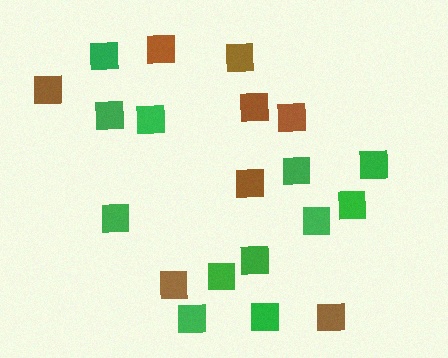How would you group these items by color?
There are 2 groups: one group of green squares (12) and one group of brown squares (8).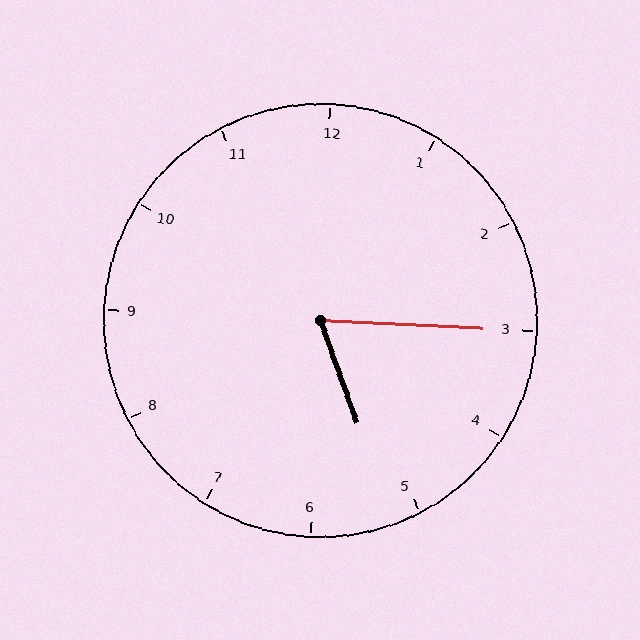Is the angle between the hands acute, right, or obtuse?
It is acute.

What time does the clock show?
5:15.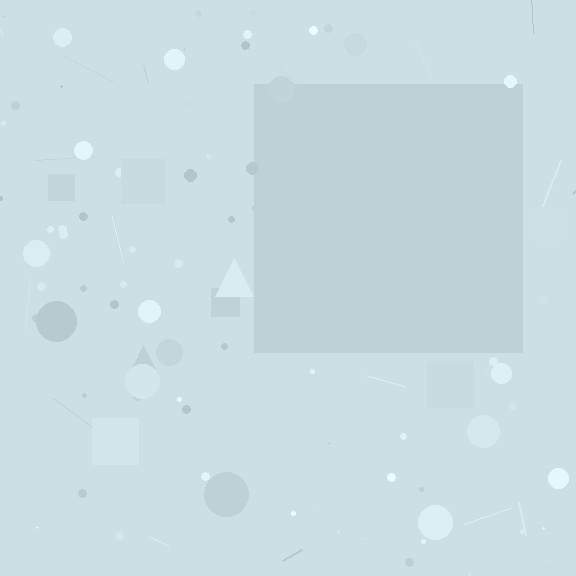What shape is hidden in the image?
A square is hidden in the image.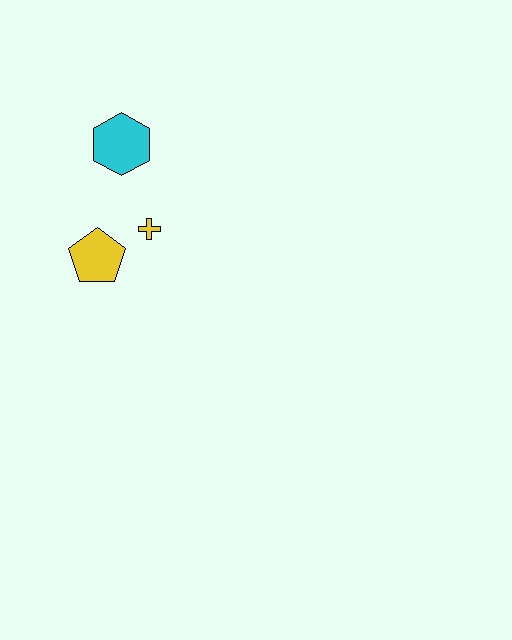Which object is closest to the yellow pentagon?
The yellow cross is closest to the yellow pentagon.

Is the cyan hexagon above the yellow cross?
Yes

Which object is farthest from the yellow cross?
The cyan hexagon is farthest from the yellow cross.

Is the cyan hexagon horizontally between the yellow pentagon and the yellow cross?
Yes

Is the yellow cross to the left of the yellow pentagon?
No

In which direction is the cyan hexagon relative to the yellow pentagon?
The cyan hexagon is above the yellow pentagon.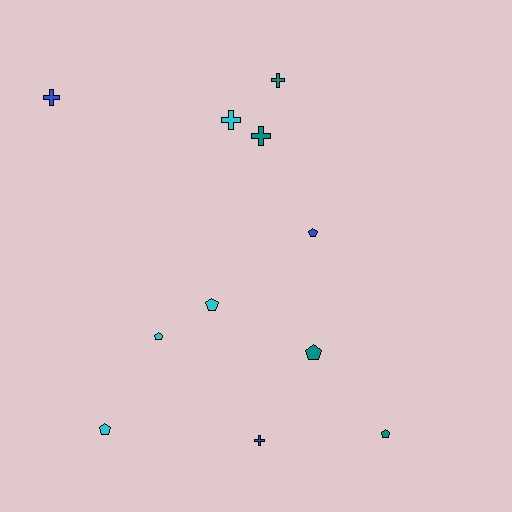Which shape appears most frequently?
Pentagon, with 6 objects.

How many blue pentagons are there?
There is 1 blue pentagon.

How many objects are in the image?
There are 11 objects.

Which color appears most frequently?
Cyan, with 4 objects.